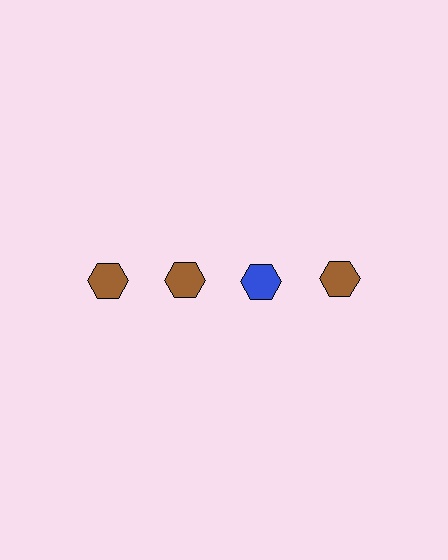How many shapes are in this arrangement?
There are 4 shapes arranged in a grid pattern.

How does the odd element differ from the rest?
It has a different color: blue instead of brown.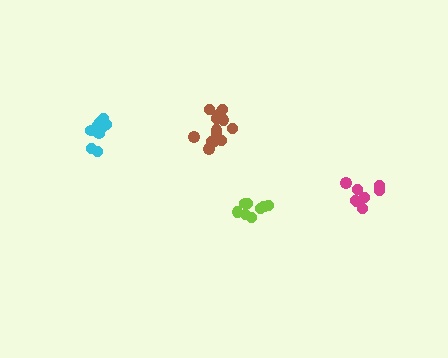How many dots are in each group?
Group 1: 13 dots, Group 2: 9 dots, Group 3: 8 dots, Group 4: 11 dots (41 total).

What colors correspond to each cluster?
The clusters are colored: brown, lime, magenta, cyan.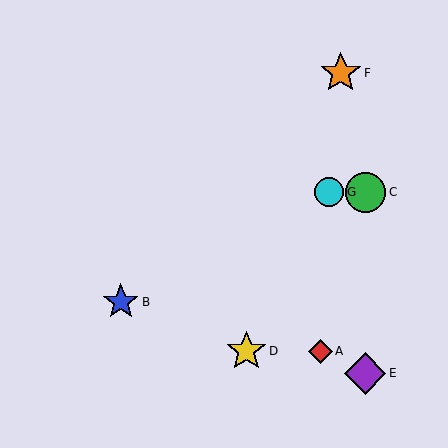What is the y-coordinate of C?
Object C is at y≈192.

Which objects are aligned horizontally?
Objects C, G are aligned horizontally.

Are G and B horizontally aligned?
No, G is at y≈192 and B is at y≈302.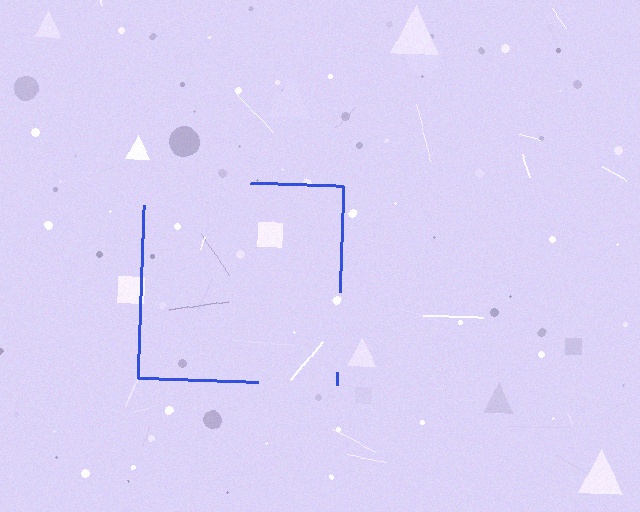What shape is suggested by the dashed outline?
The dashed outline suggests a square.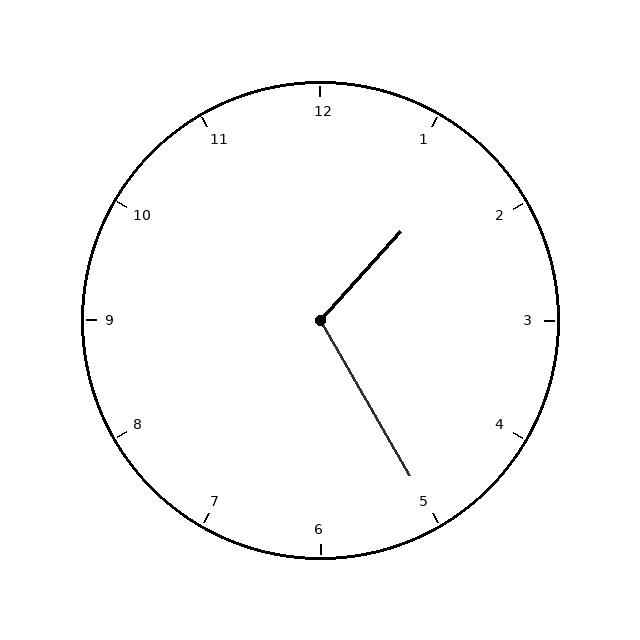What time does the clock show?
1:25.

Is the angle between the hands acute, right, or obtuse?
It is obtuse.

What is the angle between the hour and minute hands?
Approximately 108 degrees.